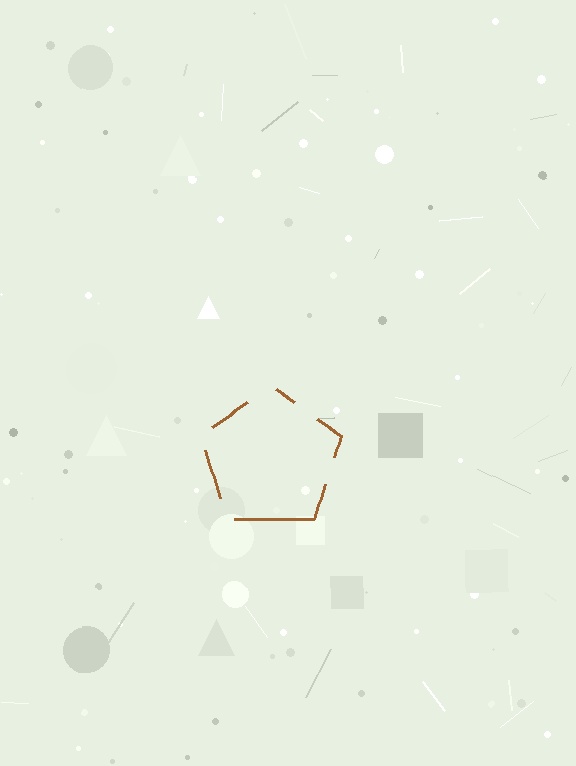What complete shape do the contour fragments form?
The contour fragments form a pentagon.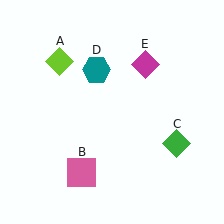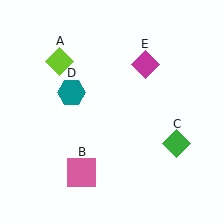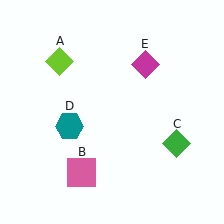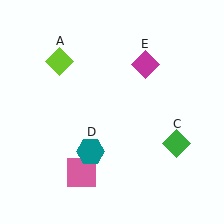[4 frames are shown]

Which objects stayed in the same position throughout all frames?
Lime diamond (object A) and pink square (object B) and green diamond (object C) and magenta diamond (object E) remained stationary.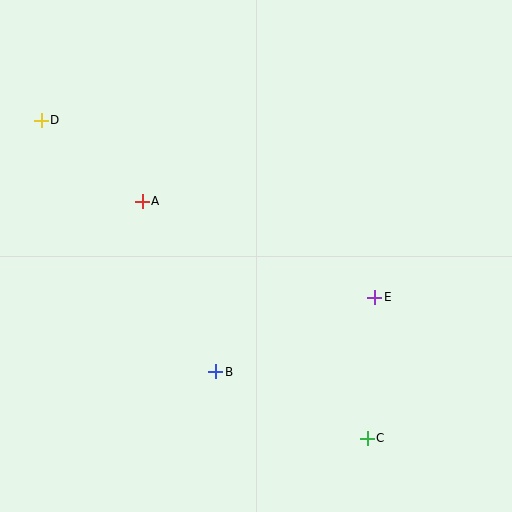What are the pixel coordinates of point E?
Point E is at (375, 297).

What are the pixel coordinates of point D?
Point D is at (41, 120).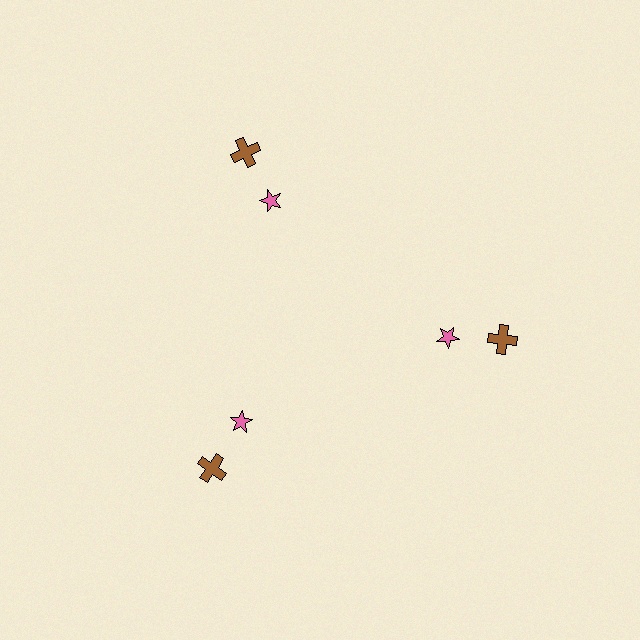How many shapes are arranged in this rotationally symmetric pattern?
There are 6 shapes, arranged in 3 groups of 2.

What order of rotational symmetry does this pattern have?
This pattern has 3-fold rotational symmetry.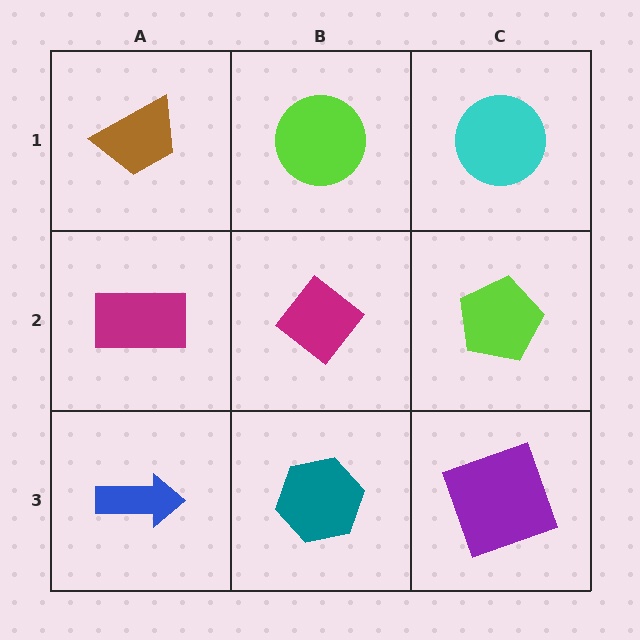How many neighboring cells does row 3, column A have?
2.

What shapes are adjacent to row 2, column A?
A brown trapezoid (row 1, column A), a blue arrow (row 3, column A), a magenta diamond (row 2, column B).